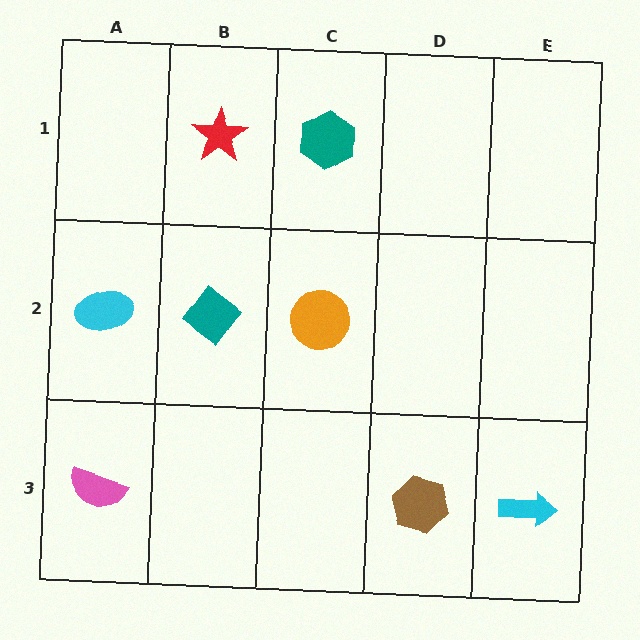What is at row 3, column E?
A cyan arrow.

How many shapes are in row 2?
3 shapes.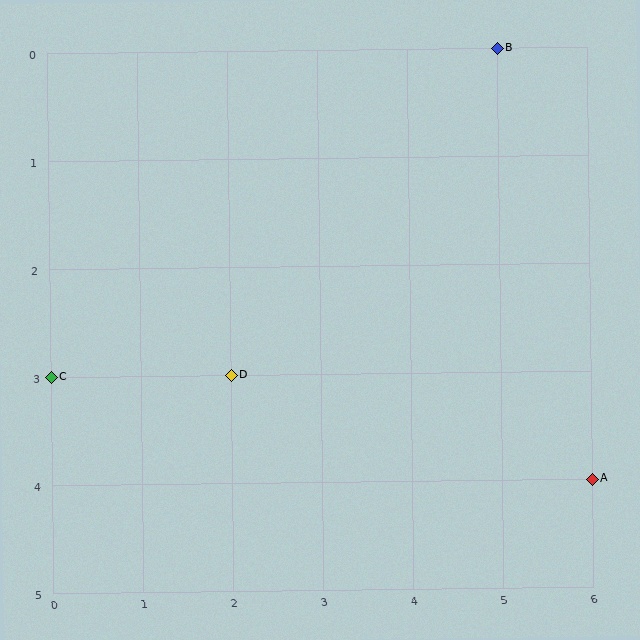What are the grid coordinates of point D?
Point D is at grid coordinates (2, 3).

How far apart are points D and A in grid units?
Points D and A are 4 columns and 1 row apart (about 4.1 grid units diagonally).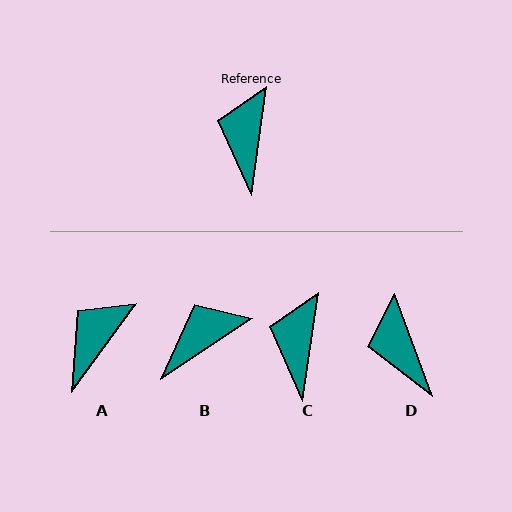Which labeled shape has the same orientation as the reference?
C.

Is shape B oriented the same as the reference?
No, it is off by about 49 degrees.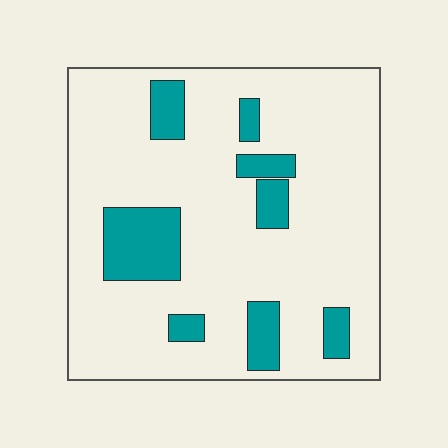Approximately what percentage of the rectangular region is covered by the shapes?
Approximately 15%.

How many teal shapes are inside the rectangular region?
8.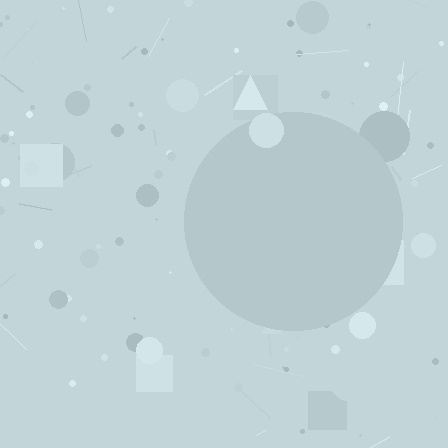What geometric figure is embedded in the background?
A circle is embedded in the background.